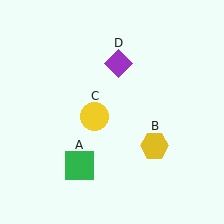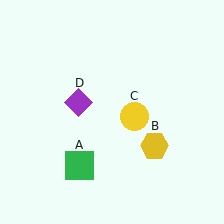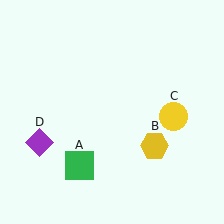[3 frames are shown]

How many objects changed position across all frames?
2 objects changed position: yellow circle (object C), purple diamond (object D).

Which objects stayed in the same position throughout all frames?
Green square (object A) and yellow hexagon (object B) remained stationary.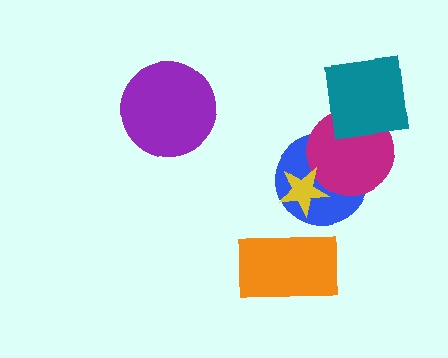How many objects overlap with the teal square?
1 object overlaps with the teal square.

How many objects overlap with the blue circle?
2 objects overlap with the blue circle.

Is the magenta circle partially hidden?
Yes, it is partially covered by another shape.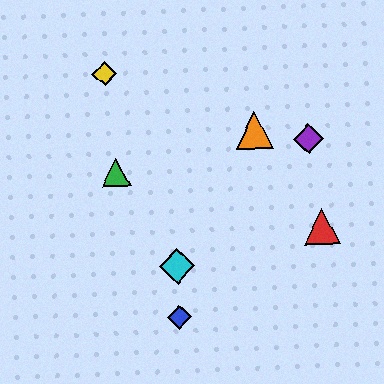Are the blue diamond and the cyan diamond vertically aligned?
Yes, both are at x≈179.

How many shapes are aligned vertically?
2 shapes (the blue diamond, the cyan diamond) are aligned vertically.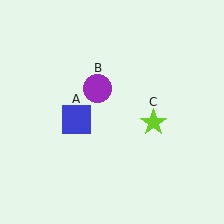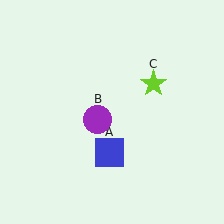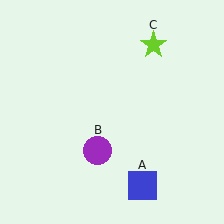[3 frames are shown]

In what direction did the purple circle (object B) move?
The purple circle (object B) moved down.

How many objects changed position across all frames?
3 objects changed position: blue square (object A), purple circle (object B), lime star (object C).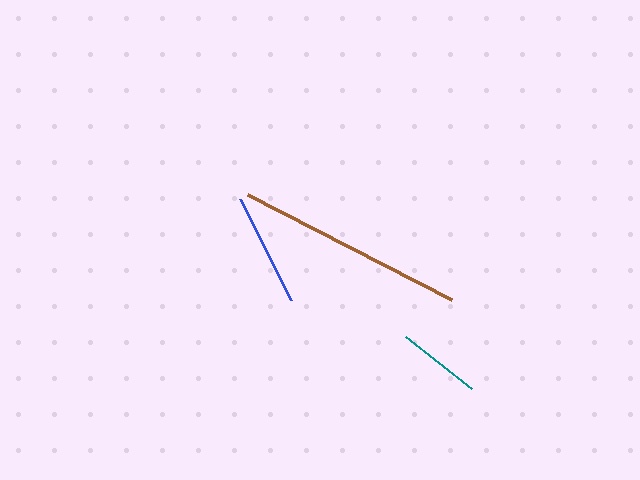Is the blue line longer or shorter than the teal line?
The blue line is longer than the teal line.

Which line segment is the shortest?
The teal line is the shortest at approximately 84 pixels.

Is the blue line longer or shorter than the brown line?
The brown line is longer than the blue line.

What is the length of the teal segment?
The teal segment is approximately 84 pixels long.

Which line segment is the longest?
The brown line is the longest at approximately 229 pixels.